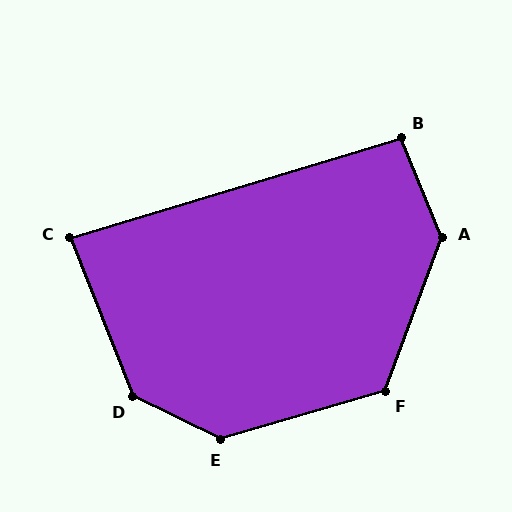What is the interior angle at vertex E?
Approximately 137 degrees (obtuse).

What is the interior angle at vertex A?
Approximately 137 degrees (obtuse).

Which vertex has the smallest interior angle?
C, at approximately 85 degrees.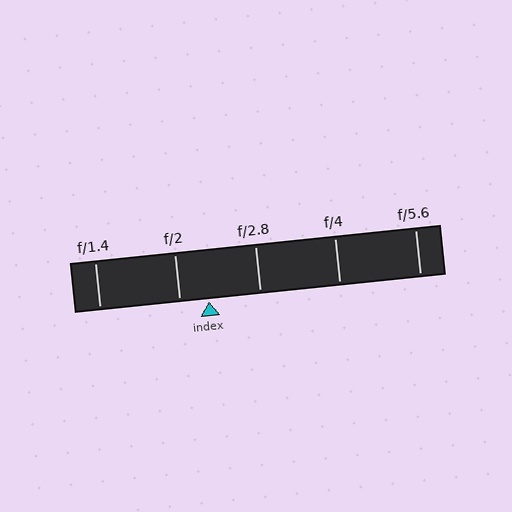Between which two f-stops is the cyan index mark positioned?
The index mark is between f/2 and f/2.8.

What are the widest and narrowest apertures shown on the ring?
The widest aperture shown is f/1.4 and the narrowest is f/5.6.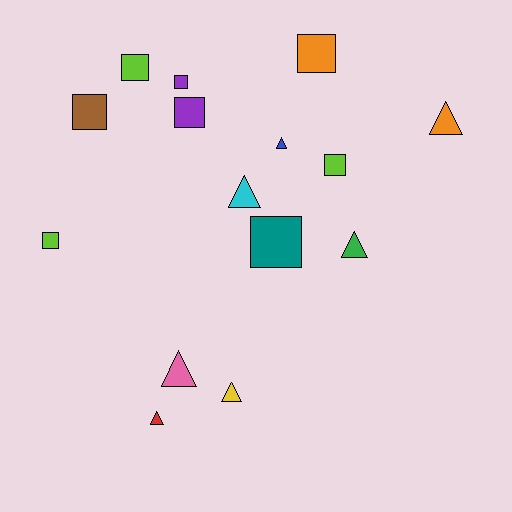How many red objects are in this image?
There is 1 red object.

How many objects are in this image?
There are 15 objects.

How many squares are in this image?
There are 8 squares.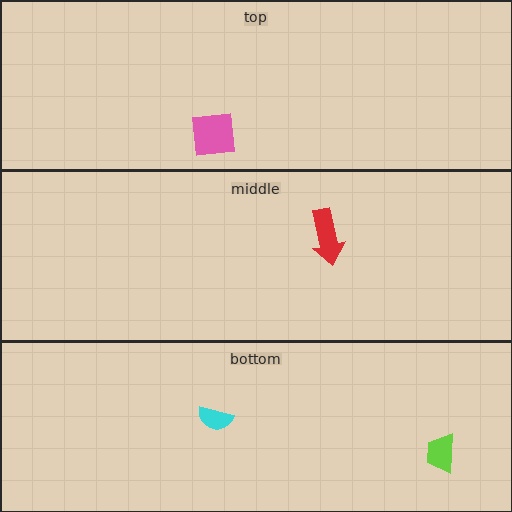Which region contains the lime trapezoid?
The bottom region.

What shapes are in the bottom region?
The cyan semicircle, the lime trapezoid.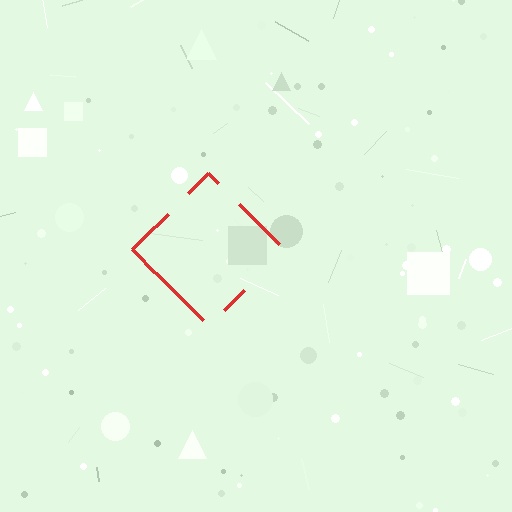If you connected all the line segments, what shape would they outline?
They would outline a diamond.